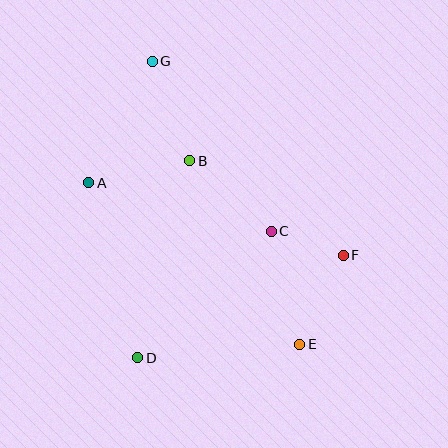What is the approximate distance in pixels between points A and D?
The distance between A and D is approximately 182 pixels.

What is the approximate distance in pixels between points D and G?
The distance between D and G is approximately 297 pixels.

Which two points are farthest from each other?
Points E and G are farthest from each other.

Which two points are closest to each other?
Points C and F are closest to each other.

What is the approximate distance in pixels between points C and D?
The distance between C and D is approximately 184 pixels.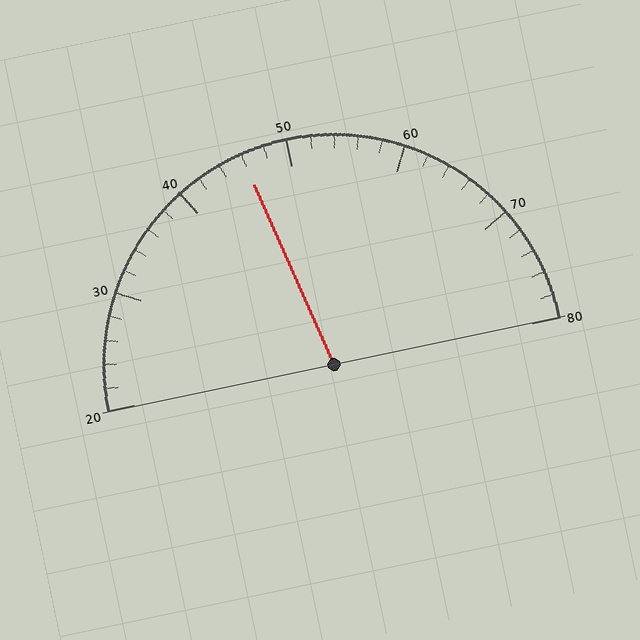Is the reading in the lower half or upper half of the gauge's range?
The reading is in the lower half of the range (20 to 80).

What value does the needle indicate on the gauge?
The needle indicates approximately 46.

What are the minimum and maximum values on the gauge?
The gauge ranges from 20 to 80.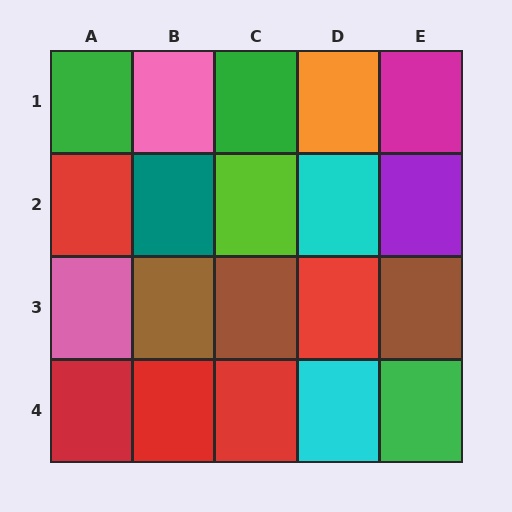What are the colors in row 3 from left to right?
Pink, brown, brown, red, brown.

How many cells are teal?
1 cell is teal.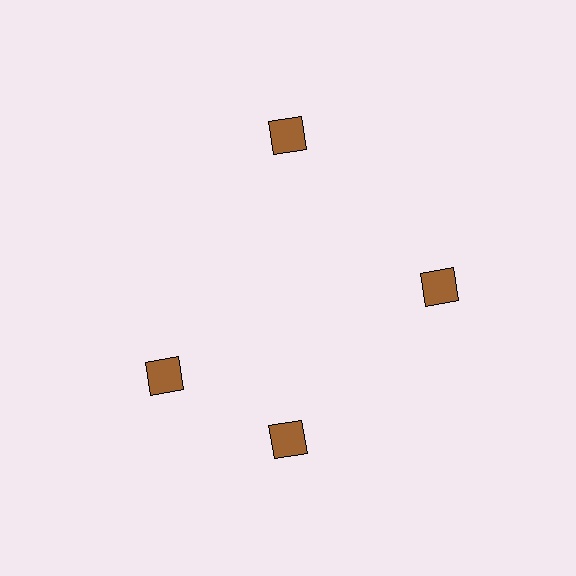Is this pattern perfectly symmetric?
No. The 4 brown diamonds are arranged in a ring, but one element near the 9 o'clock position is rotated out of alignment along the ring, breaking the 4-fold rotational symmetry.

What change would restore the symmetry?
The symmetry would be restored by rotating it back into even spacing with its neighbors so that all 4 diamonds sit at equal angles and equal distance from the center.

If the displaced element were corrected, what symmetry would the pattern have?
It would have 4-fold rotational symmetry — the pattern would map onto itself every 90 degrees.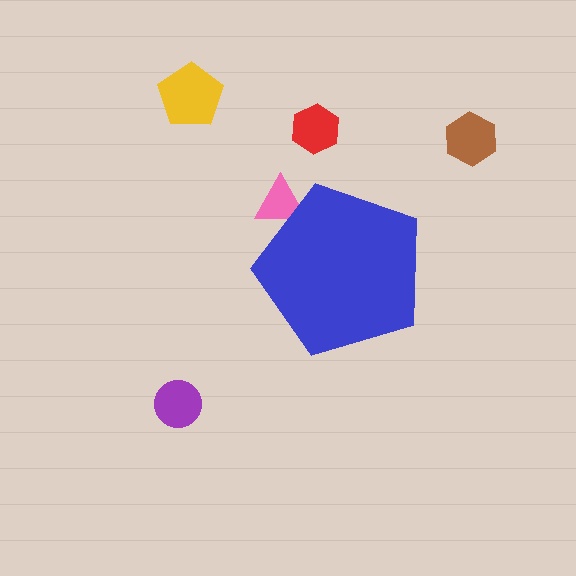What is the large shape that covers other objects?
A blue pentagon.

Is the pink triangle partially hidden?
Yes, the pink triangle is partially hidden behind the blue pentagon.